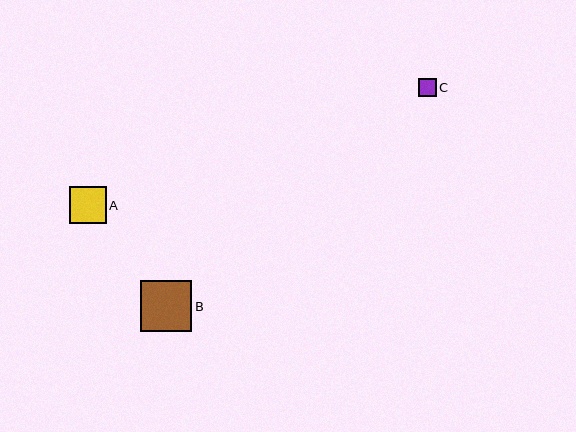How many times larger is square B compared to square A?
Square B is approximately 1.4 times the size of square A.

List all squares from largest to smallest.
From largest to smallest: B, A, C.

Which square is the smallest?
Square C is the smallest with a size of approximately 18 pixels.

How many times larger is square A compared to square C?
Square A is approximately 2.1 times the size of square C.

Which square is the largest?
Square B is the largest with a size of approximately 51 pixels.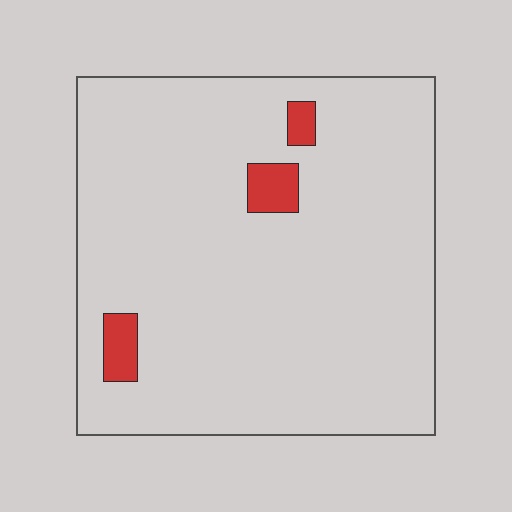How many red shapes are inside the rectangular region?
3.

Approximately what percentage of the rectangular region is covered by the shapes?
Approximately 5%.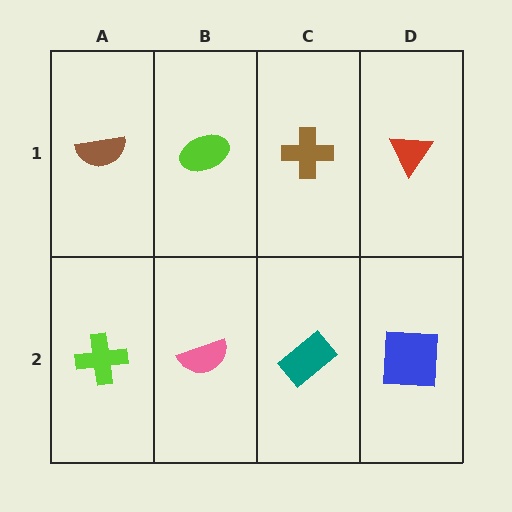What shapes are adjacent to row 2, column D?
A red triangle (row 1, column D), a teal rectangle (row 2, column C).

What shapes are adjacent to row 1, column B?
A pink semicircle (row 2, column B), a brown semicircle (row 1, column A), a brown cross (row 1, column C).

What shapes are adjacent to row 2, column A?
A brown semicircle (row 1, column A), a pink semicircle (row 2, column B).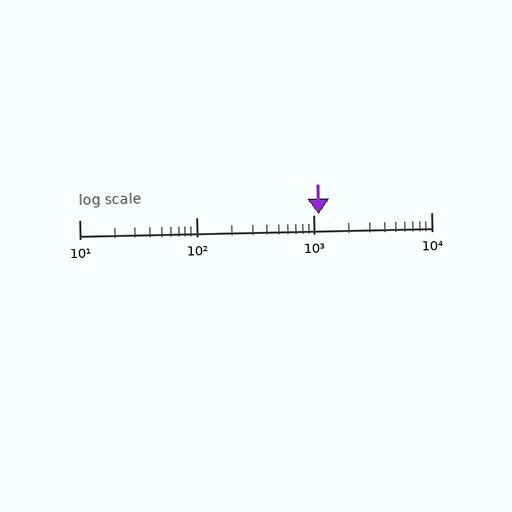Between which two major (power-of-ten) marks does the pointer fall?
The pointer is between 1000 and 10000.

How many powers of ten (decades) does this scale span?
The scale spans 3 decades, from 10 to 10000.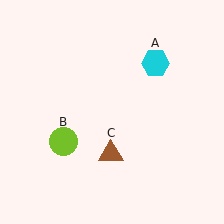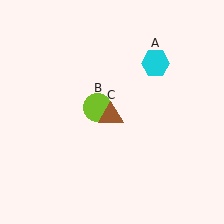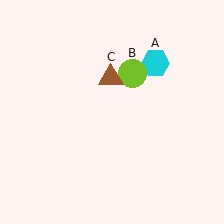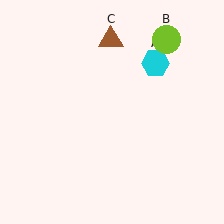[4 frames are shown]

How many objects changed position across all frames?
2 objects changed position: lime circle (object B), brown triangle (object C).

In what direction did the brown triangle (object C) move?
The brown triangle (object C) moved up.